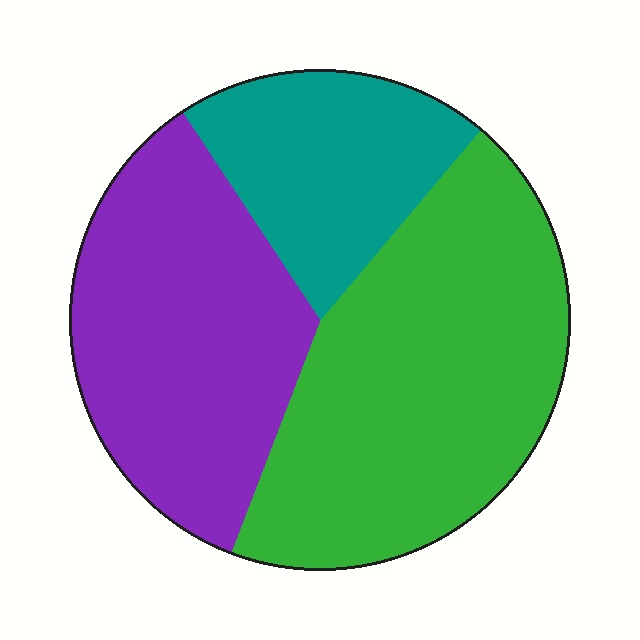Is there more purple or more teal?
Purple.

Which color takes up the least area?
Teal, at roughly 20%.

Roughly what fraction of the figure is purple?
Purple takes up about one third (1/3) of the figure.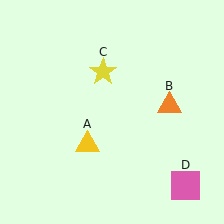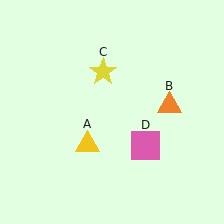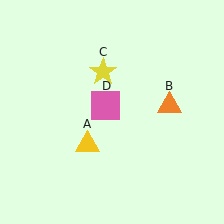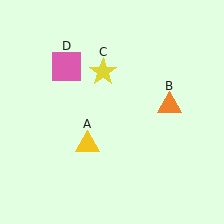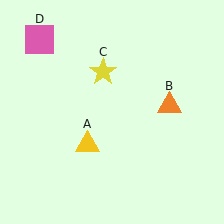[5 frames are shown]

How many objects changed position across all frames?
1 object changed position: pink square (object D).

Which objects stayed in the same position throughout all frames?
Yellow triangle (object A) and orange triangle (object B) and yellow star (object C) remained stationary.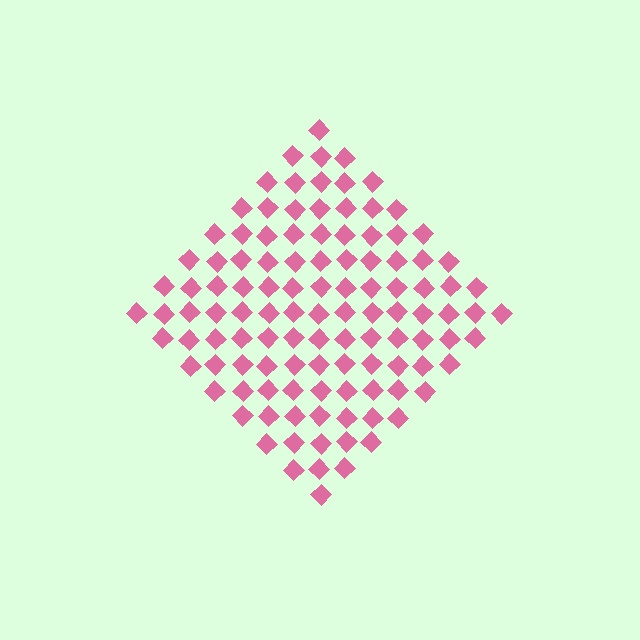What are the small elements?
The small elements are diamonds.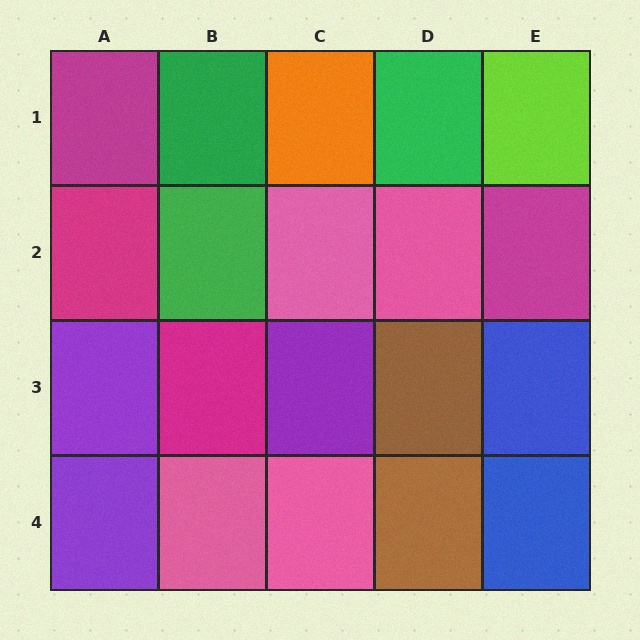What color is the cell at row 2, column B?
Green.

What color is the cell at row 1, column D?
Green.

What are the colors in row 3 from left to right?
Purple, magenta, purple, brown, blue.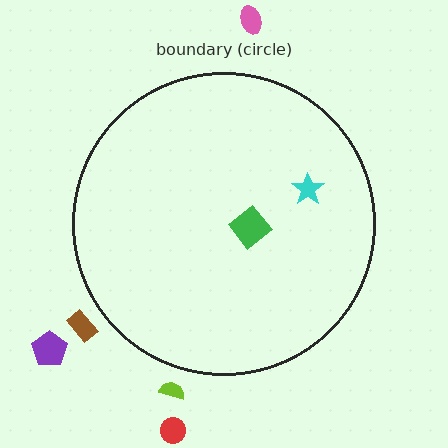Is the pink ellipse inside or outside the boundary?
Outside.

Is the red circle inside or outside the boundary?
Outside.